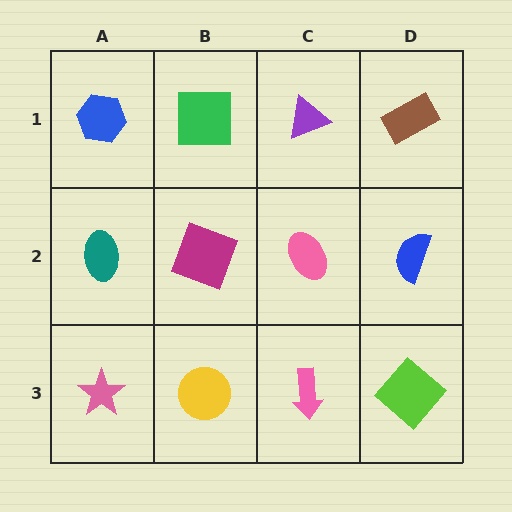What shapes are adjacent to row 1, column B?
A magenta square (row 2, column B), a blue hexagon (row 1, column A), a purple triangle (row 1, column C).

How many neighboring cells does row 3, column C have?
3.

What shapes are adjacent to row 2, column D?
A brown rectangle (row 1, column D), a lime diamond (row 3, column D), a pink ellipse (row 2, column C).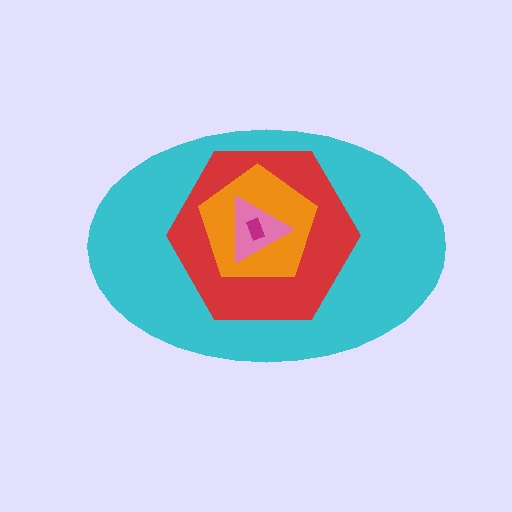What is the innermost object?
The magenta rectangle.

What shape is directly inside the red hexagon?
The orange pentagon.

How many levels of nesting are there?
5.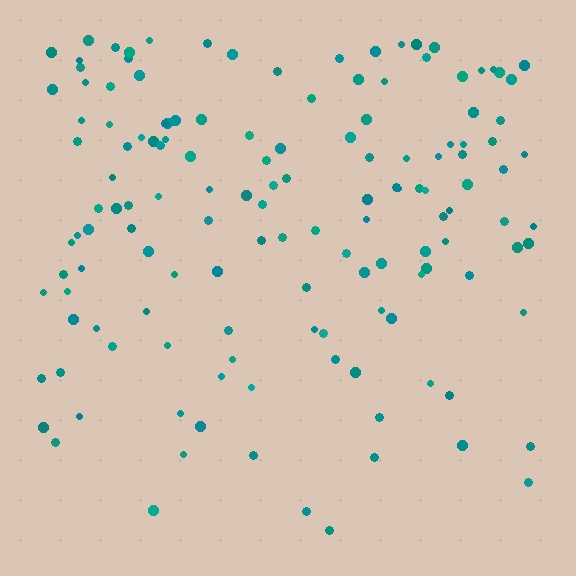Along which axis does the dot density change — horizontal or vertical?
Vertical.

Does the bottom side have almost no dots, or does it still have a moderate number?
Still a moderate number, just noticeably fewer than the top.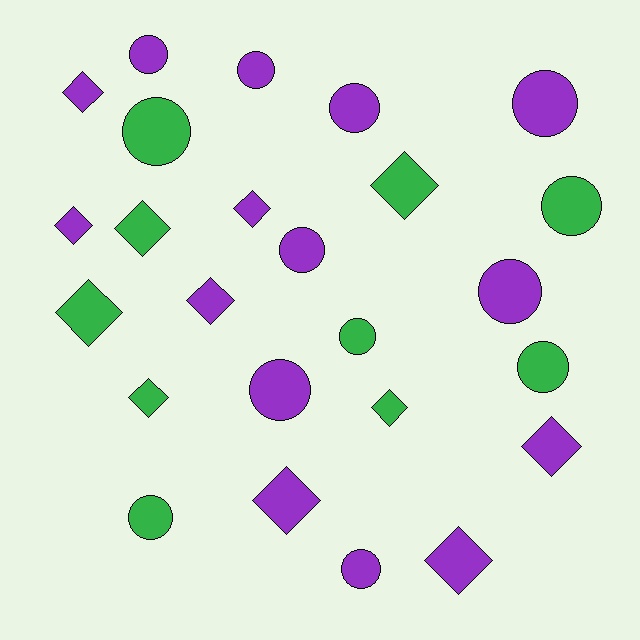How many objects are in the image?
There are 25 objects.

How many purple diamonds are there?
There are 7 purple diamonds.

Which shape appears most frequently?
Circle, with 13 objects.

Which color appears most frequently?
Purple, with 15 objects.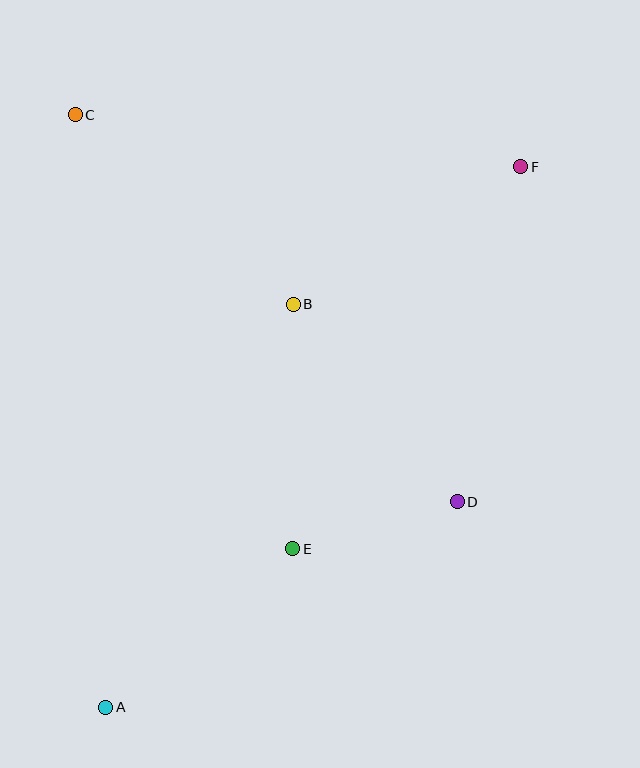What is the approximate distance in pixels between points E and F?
The distance between E and F is approximately 445 pixels.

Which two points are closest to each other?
Points D and E are closest to each other.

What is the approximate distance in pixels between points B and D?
The distance between B and D is approximately 257 pixels.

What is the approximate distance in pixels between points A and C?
The distance between A and C is approximately 594 pixels.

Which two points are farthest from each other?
Points A and F are farthest from each other.